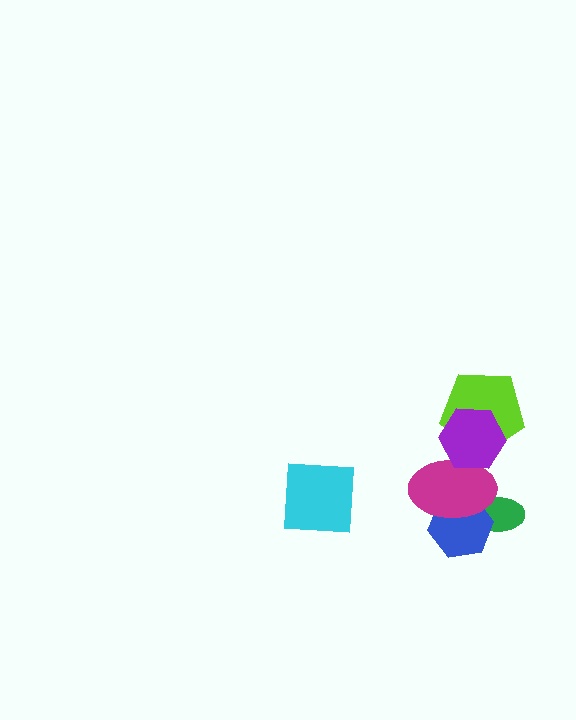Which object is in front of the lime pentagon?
The purple hexagon is in front of the lime pentagon.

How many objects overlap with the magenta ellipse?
3 objects overlap with the magenta ellipse.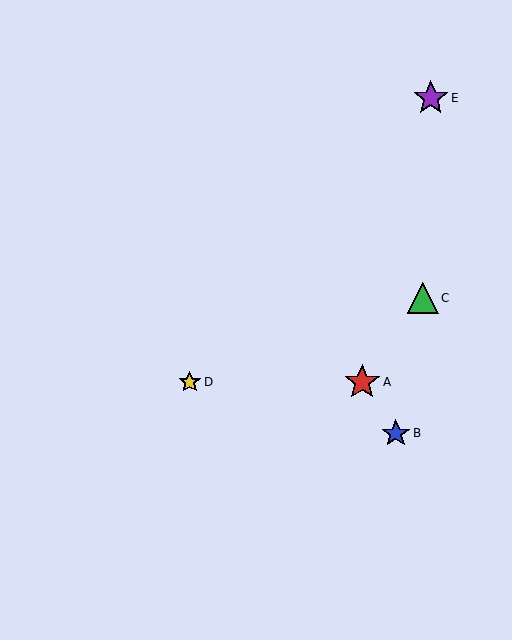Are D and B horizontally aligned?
No, D is at y≈382 and B is at y≈433.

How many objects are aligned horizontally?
2 objects (A, D) are aligned horizontally.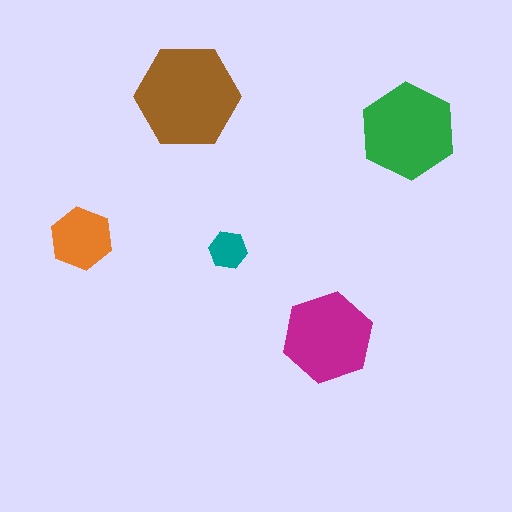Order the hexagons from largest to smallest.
the brown one, the green one, the magenta one, the orange one, the teal one.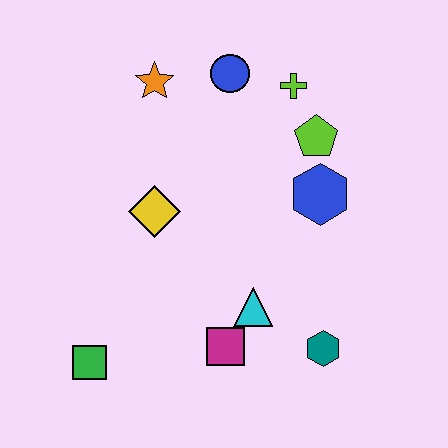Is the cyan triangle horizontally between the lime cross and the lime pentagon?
No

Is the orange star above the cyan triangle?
Yes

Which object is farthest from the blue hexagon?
The green square is farthest from the blue hexagon.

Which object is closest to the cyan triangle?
The magenta square is closest to the cyan triangle.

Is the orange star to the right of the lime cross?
No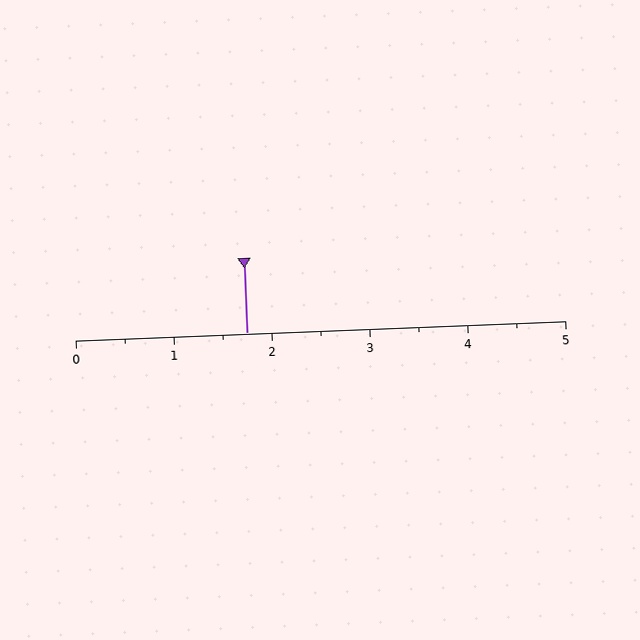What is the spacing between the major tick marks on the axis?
The major ticks are spaced 1 apart.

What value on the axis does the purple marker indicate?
The marker indicates approximately 1.8.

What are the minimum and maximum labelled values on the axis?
The axis runs from 0 to 5.